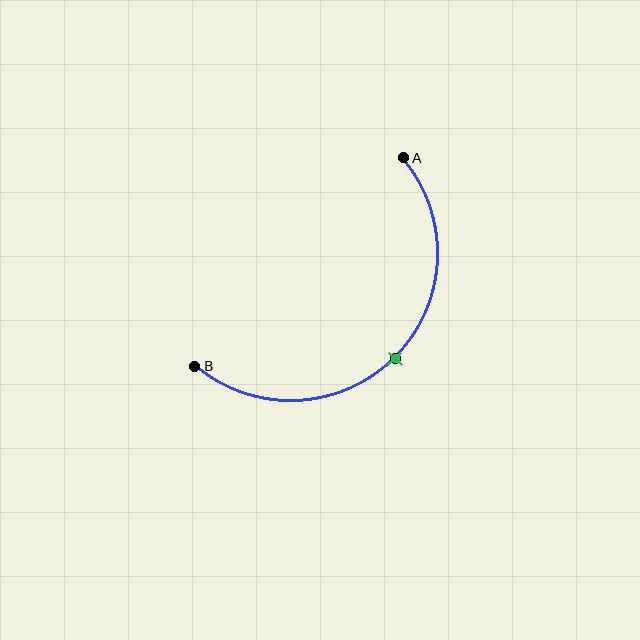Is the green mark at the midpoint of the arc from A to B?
Yes. The green mark lies on the arc at equal arc-length from both A and B — it is the arc midpoint.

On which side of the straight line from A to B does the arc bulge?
The arc bulges below and to the right of the straight line connecting A and B.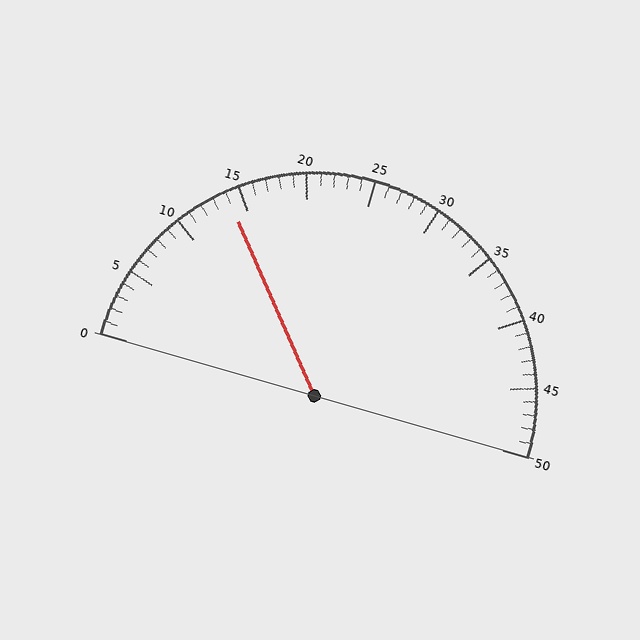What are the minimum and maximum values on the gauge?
The gauge ranges from 0 to 50.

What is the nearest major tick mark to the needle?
The nearest major tick mark is 15.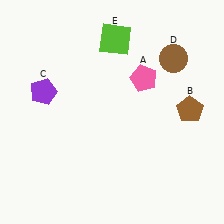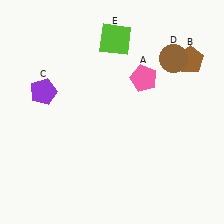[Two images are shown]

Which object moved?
The brown pentagon (B) moved up.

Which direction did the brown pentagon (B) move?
The brown pentagon (B) moved up.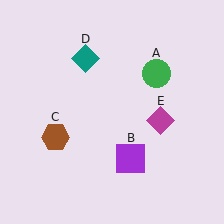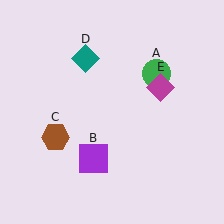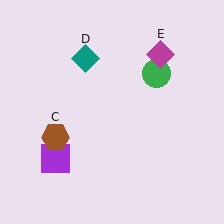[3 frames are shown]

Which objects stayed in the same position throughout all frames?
Green circle (object A) and brown hexagon (object C) and teal diamond (object D) remained stationary.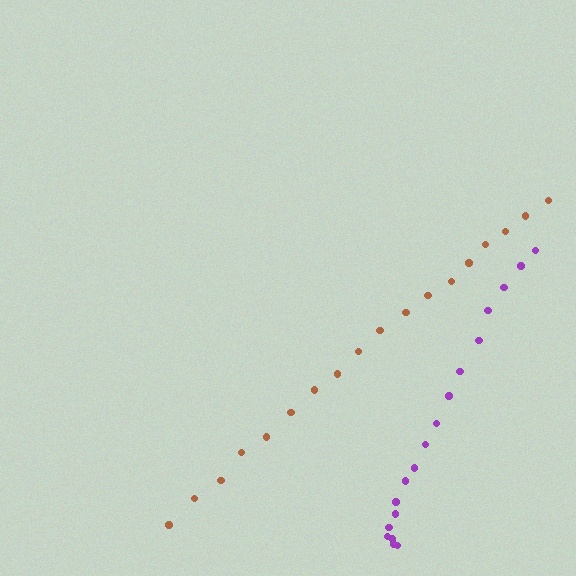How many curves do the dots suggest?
There are 2 distinct paths.